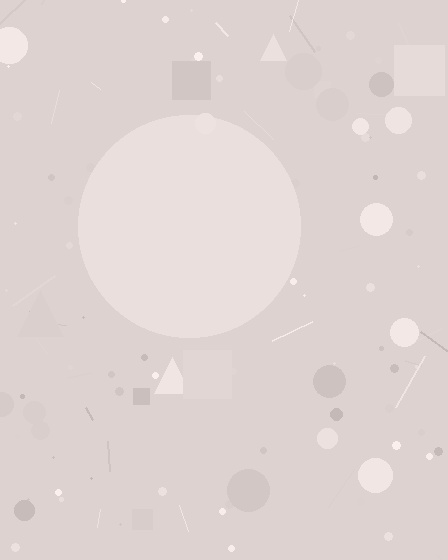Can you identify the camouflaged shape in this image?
The camouflaged shape is a circle.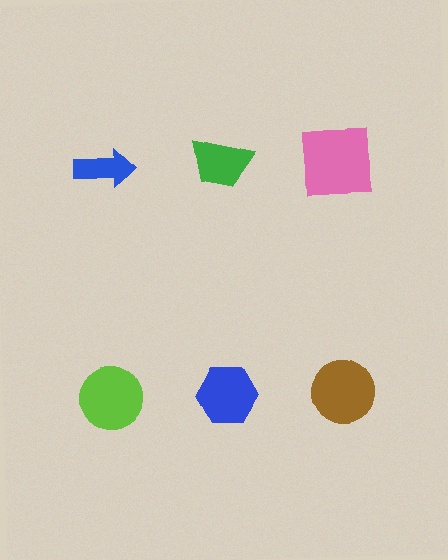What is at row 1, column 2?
A green trapezoid.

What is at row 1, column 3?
A pink square.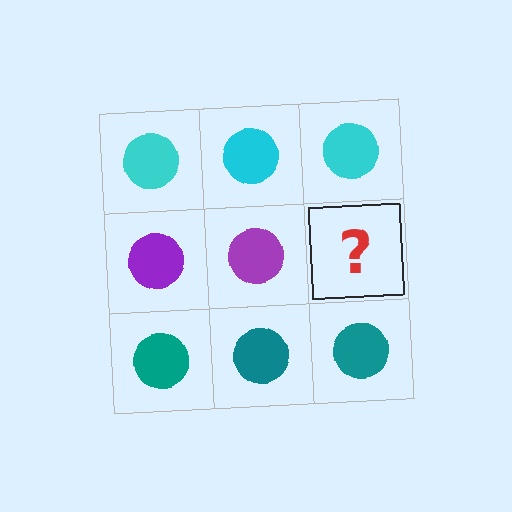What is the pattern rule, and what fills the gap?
The rule is that each row has a consistent color. The gap should be filled with a purple circle.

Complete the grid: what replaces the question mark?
The question mark should be replaced with a purple circle.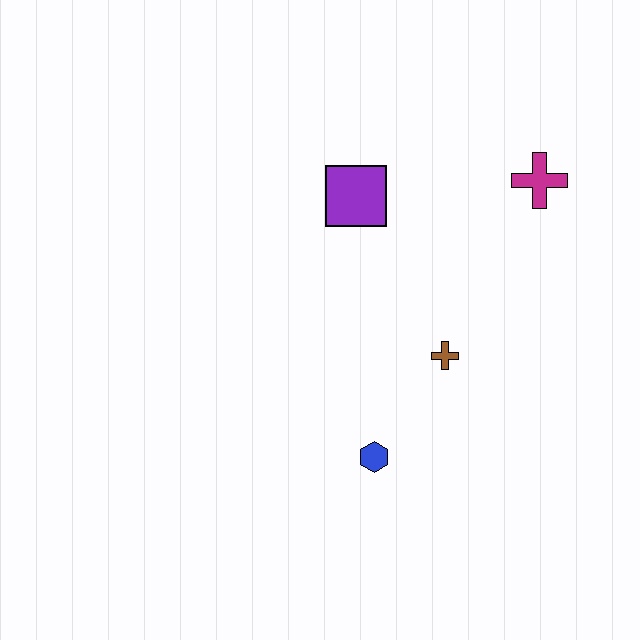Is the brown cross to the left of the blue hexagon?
No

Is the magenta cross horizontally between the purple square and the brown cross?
No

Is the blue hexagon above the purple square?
No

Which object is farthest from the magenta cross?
The blue hexagon is farthest from the magenta cross.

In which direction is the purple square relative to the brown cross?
The purple square is above the brown cross.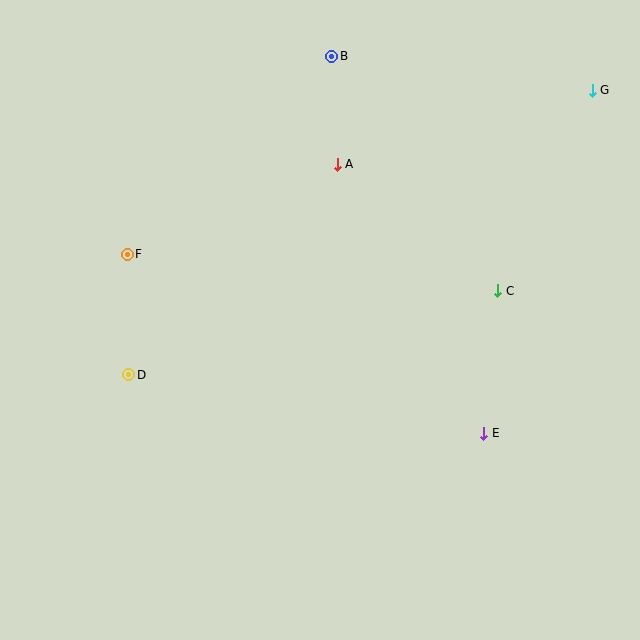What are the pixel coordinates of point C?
Point C is at (498, 291).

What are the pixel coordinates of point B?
Point B is at (332, 56).